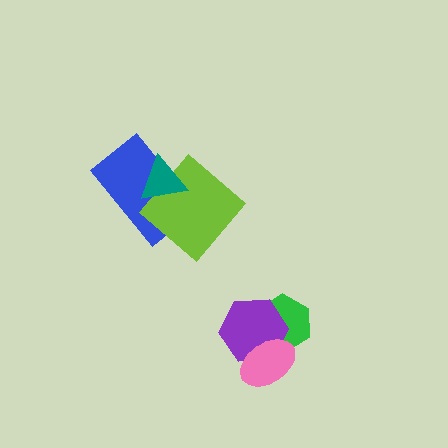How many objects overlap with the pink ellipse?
2 objects overlap with the pink ellipse.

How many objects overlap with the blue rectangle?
2 objects overlap with the blue rectangle.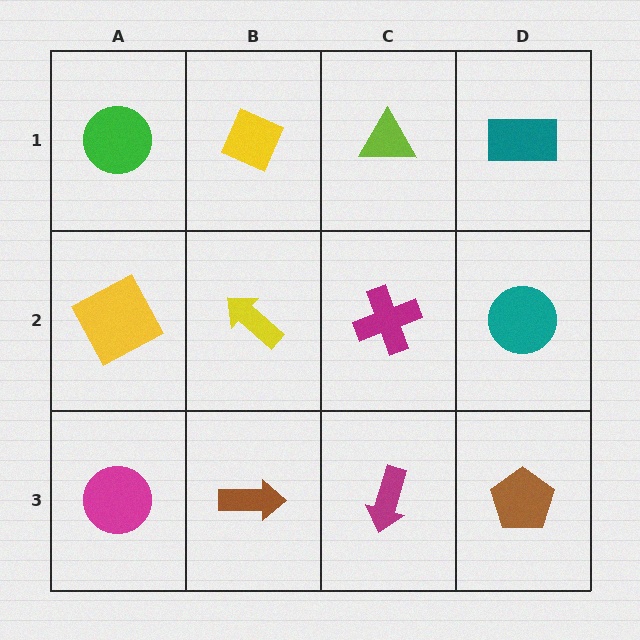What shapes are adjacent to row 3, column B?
A yellow arrow (row 2, column B), a magenta circle (row 3, column A), a magenta arrow (row 3, column C).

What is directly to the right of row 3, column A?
A brown arrow.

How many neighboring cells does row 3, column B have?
3.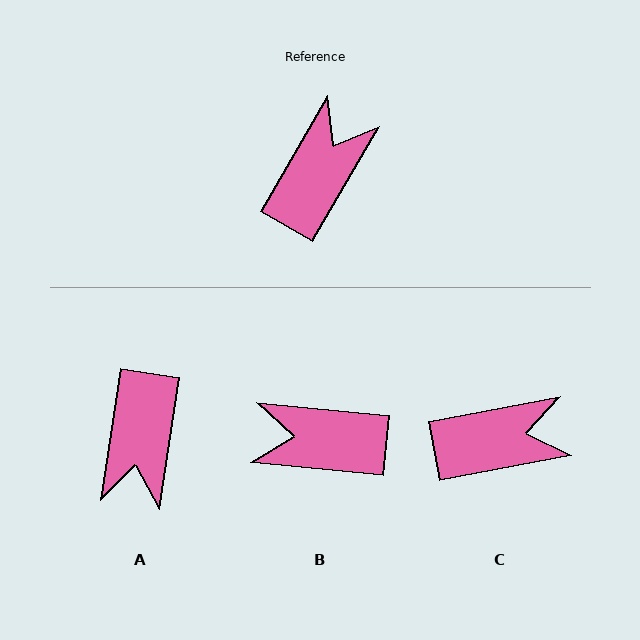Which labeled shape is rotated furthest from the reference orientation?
A, about 158 degrees away.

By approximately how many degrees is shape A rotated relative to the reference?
Approximately 158 degrees clockwise.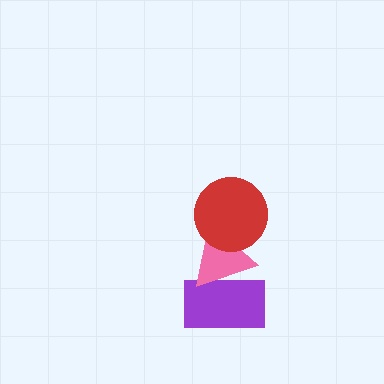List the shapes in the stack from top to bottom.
From top to bottom: the red circle, the pink triangle, the purple rectangle.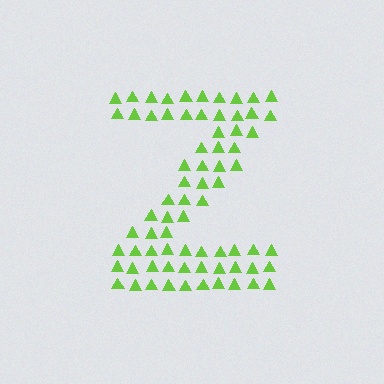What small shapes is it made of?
It is made of small triangles.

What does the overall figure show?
The overall figure shows the letter Z.